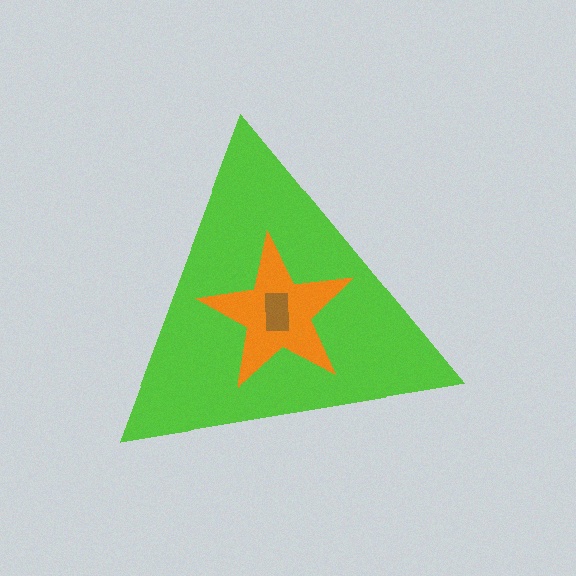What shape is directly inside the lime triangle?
The orange star.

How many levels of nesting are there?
3.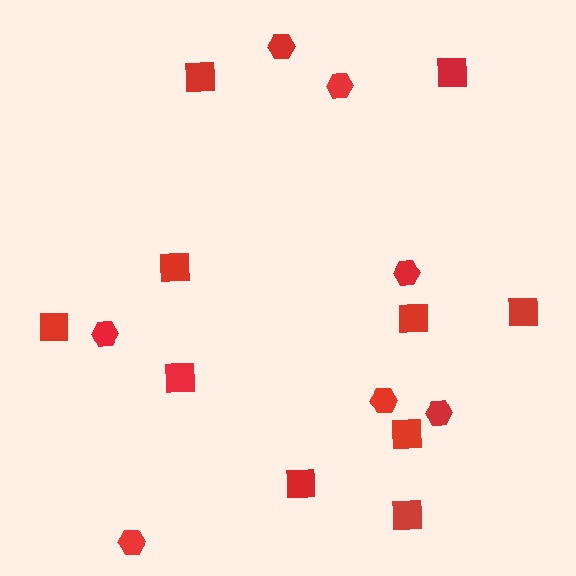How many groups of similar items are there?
There are 2 groups: one group of hexagons (7) and one group of squares (10).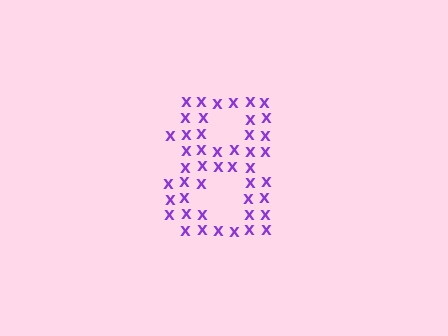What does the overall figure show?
The overall figure shows the digit 8.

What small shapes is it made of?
It is made of small letter X's.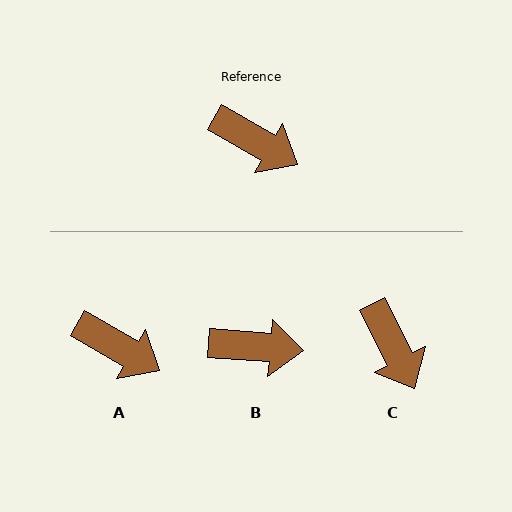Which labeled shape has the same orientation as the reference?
A.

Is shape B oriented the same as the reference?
No, it is off by about 25 degrees.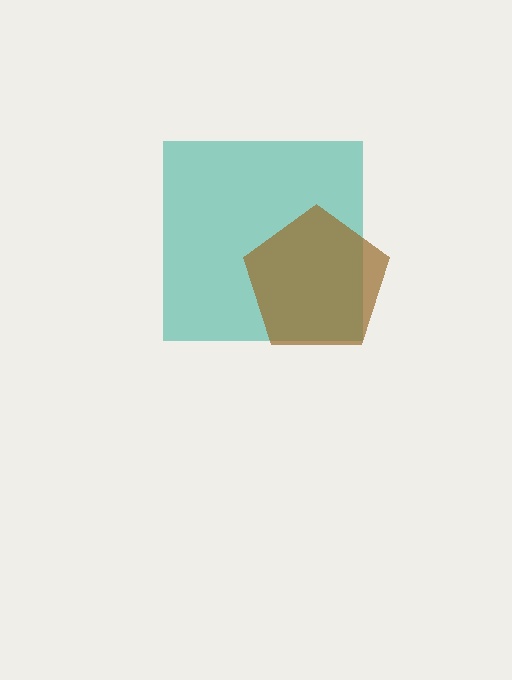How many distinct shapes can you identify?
There are 2 distinct shapes: a teal square, a brown pentagon.